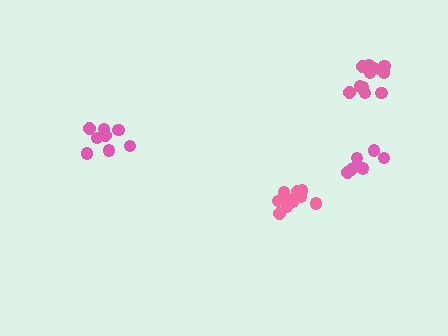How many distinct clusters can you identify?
There are 4 distinct clusters.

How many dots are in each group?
Group 1: 8 dots, Group 2: 11 dots, Group 3: 12 dots, Group 4: 7 dots (38 total).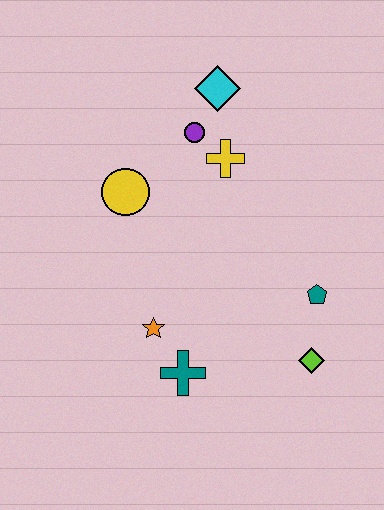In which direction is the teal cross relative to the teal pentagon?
The teal cross is to the left of the teal pentagon.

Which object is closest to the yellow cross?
The purple circle is closest to the yellow cross.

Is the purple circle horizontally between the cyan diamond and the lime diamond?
No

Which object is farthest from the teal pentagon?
The cyan diamond is farthest from the teal pentagon.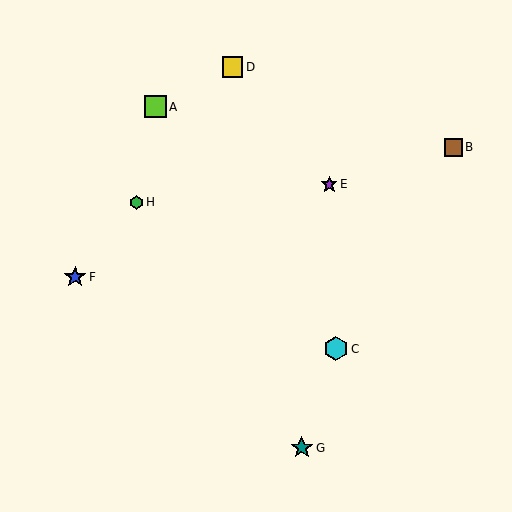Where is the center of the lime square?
The center of the lime square is at (155, 107).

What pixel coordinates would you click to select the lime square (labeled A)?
Click at (155, 107) to select the lime square A.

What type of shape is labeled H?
Shape H is a green hexagon.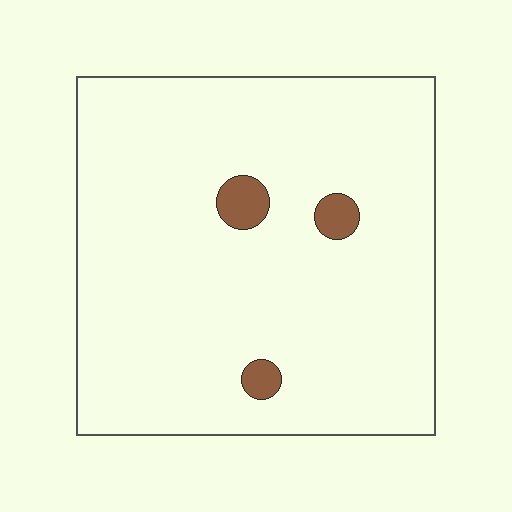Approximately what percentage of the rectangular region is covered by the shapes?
Approximately 5%.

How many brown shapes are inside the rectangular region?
3.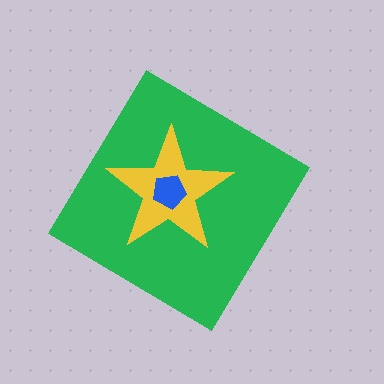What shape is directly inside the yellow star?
The blue pentagon.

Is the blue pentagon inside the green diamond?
Yes.